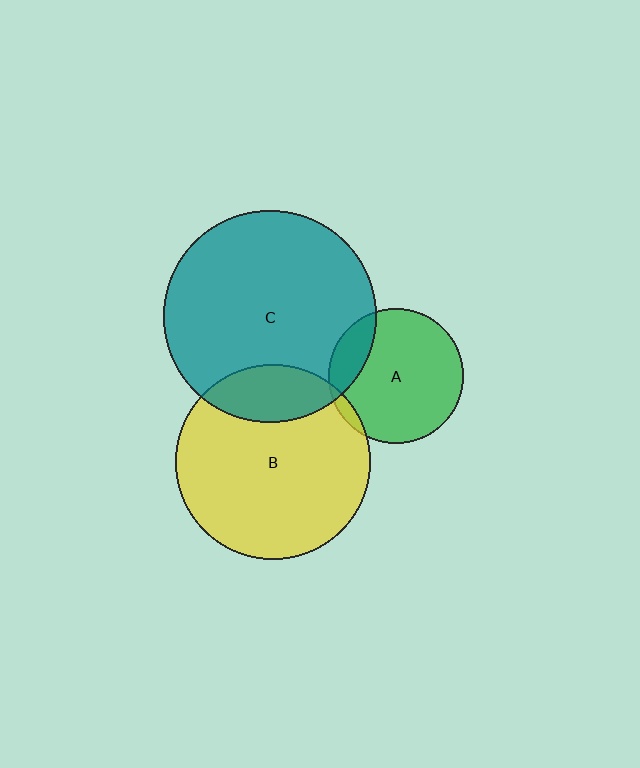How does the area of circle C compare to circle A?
Approximately 2.5 times.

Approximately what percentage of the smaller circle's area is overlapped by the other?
Approximately 5%.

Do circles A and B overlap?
Yes.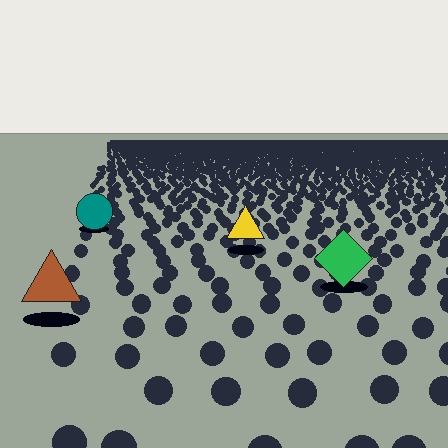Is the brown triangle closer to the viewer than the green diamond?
Yes. The brown triangle is closer — you can tell from the texture gradient: the ground texture is coarser near it.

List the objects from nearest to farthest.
From nearest to farthest: the brown triangle, the green diamond, the yellow triangle, the teal circle.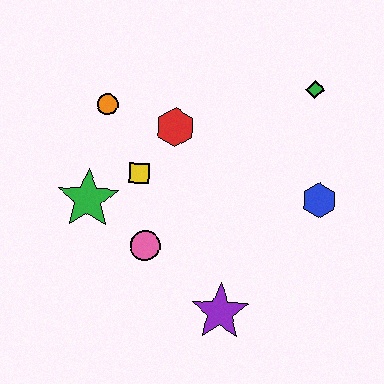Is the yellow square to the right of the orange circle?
Yes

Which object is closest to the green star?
The yellow square is closest to the green star.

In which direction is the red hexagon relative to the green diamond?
The red hexagon is to the left of the green diamond.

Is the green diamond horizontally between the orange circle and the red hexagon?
No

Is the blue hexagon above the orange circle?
No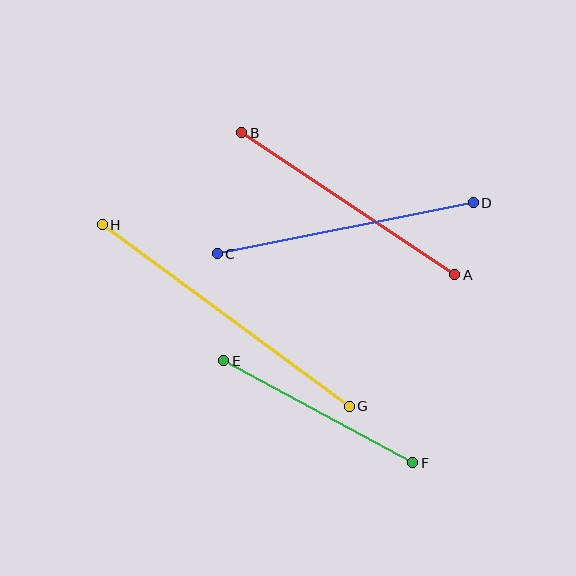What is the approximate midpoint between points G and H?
The midpoint is at approximately (226, 316) pixels.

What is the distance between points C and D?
The distance is approximately 261 pixels.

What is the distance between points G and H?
The distance is approximately 306 pixels.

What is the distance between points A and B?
The distance is approximately 256 pixels.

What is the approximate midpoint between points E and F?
The midpoint is at approximately (318, 412) pixels.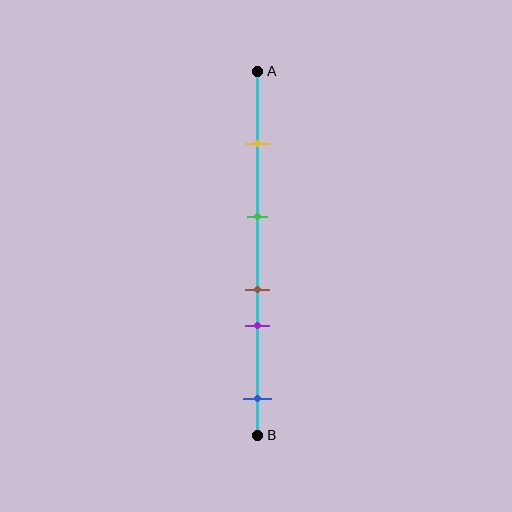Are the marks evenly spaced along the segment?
No, the marks are not evenly spaced.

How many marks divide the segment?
There are 5 marks dividing the segment.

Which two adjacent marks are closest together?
The brown and purple marks are the closest adjacent pair.